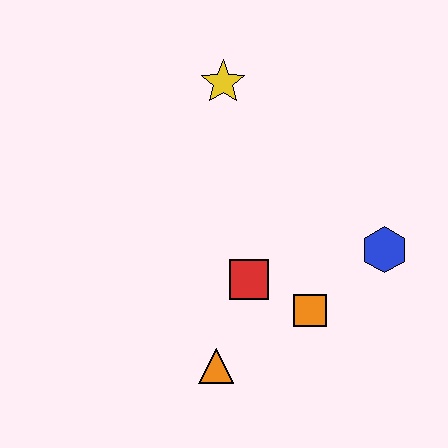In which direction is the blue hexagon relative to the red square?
The blue hexagon is to the right of the red square.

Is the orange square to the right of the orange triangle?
Yes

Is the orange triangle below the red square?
Yes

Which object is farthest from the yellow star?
The orange triangle is farthest from the yellow star.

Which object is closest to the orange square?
The red square is closest to the orange square.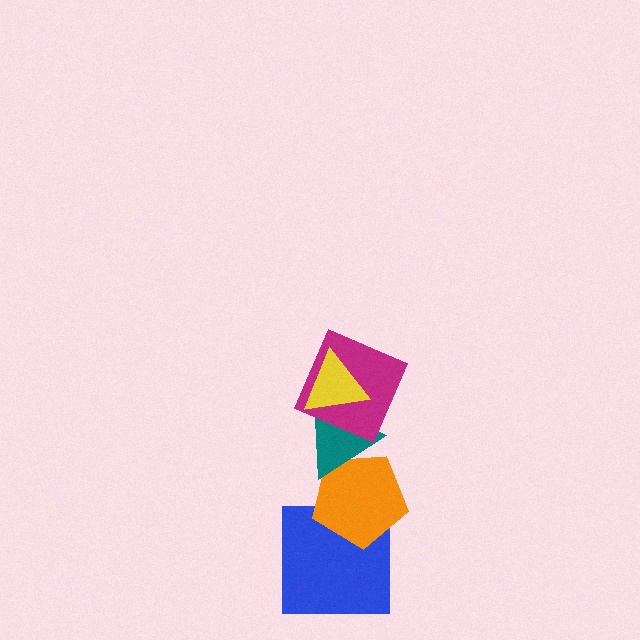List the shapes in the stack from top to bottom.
From top to bottom: the yellow triangle, the magenta square, the teal triangle, the orange pentagon, the blue square.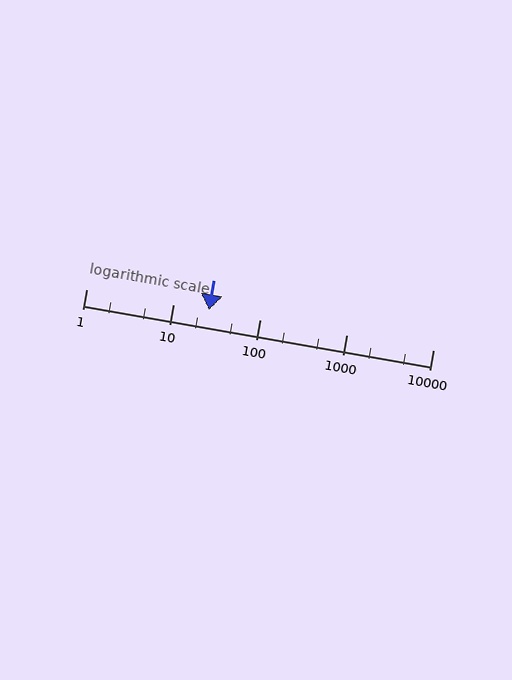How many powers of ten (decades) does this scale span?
The scale spans 4 decades, from 1 to 10000.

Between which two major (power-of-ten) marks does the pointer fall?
The pointer is between 10 and 100.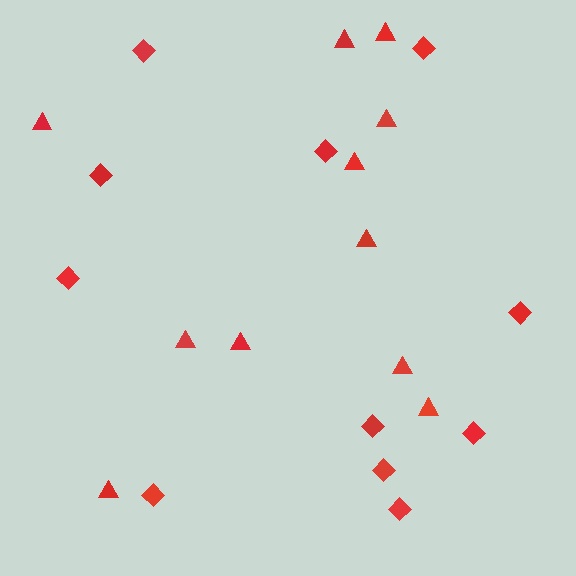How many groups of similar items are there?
There are 2 groups: one group of diamonds (11) and one group of triangles (11).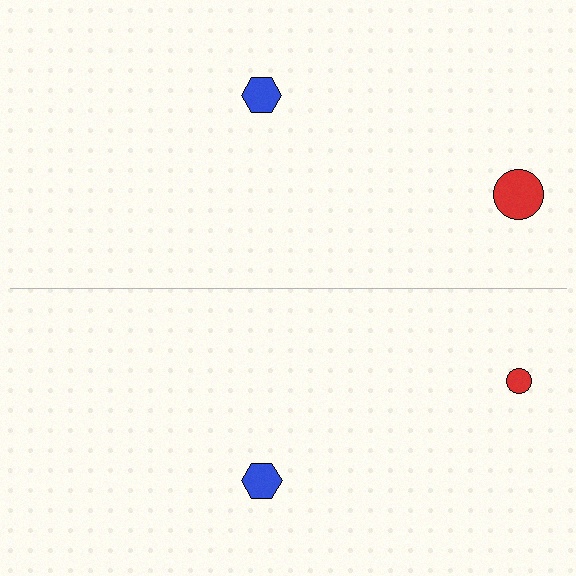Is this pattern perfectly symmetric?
No, the pattern is not perfectly symmetric. The red circle on the bottom side has a different size than its mirror counterpart.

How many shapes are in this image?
There are 4 shapes in this image.